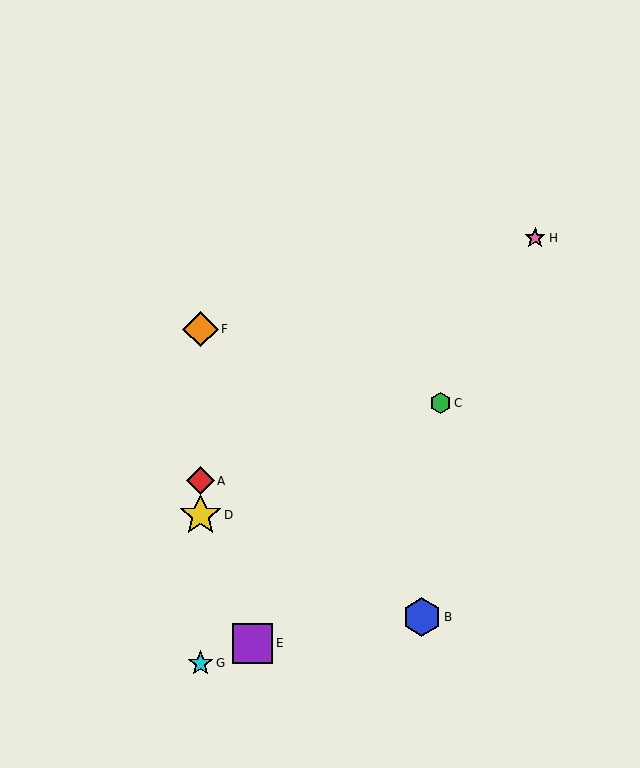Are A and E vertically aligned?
No, A is at x≈201 and E is at x≈253.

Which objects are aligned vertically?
Objects A, D, F, G are aligned vertically.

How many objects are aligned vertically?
4 objects (A, D, F, G) are aligned vertically.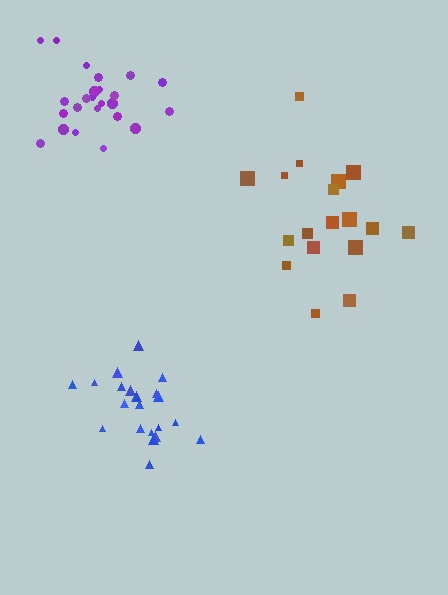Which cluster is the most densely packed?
Purple.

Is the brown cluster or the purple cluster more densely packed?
Purple.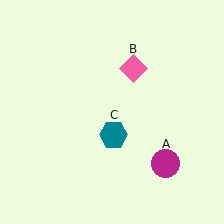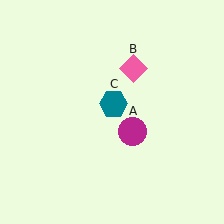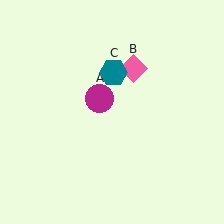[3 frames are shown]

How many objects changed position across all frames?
2 objects changed position: magenta circle (object A), teal hexagon (object C).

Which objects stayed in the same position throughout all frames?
Pink diamond (object B) remained stationary.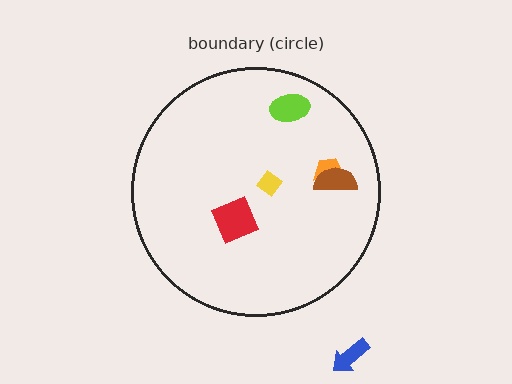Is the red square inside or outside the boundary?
Inside.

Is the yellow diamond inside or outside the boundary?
Inside.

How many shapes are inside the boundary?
5 inside, 1 outside.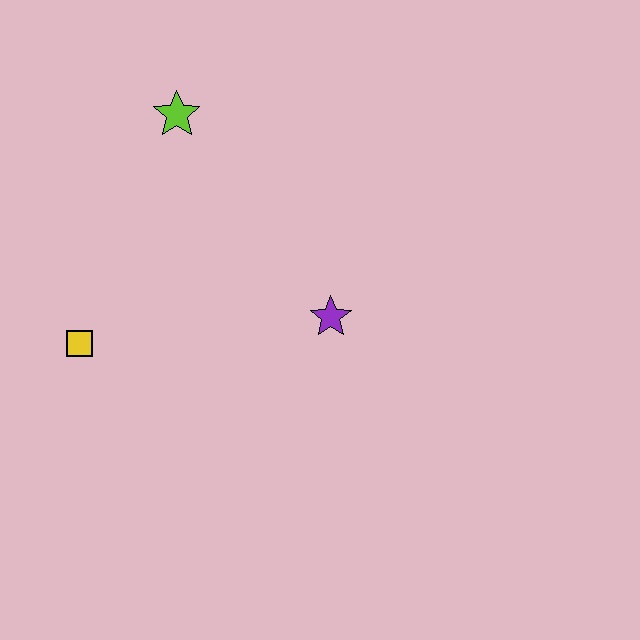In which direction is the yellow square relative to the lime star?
The yellow square is below the lime star.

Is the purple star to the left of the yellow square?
No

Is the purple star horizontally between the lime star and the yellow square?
No